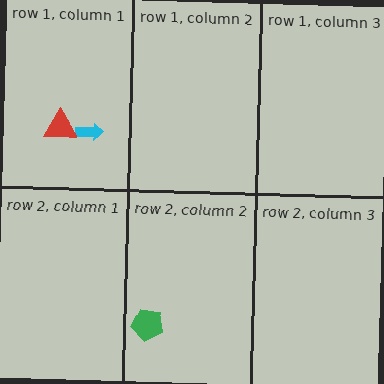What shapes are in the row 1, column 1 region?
The cyan arrow, the red triangle.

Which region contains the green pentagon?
The row 2, column 2 region.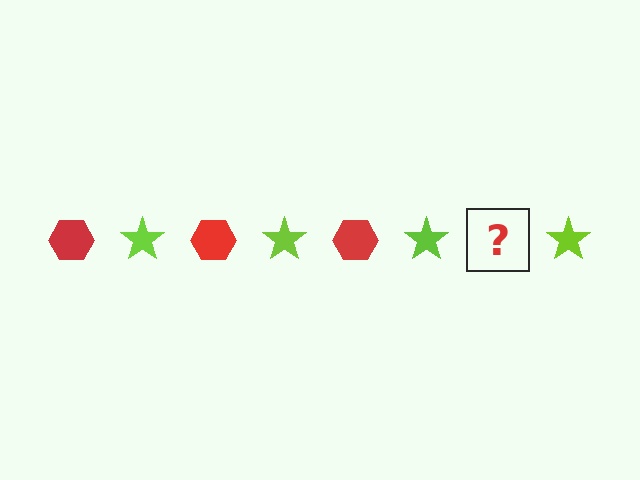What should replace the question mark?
The question mark should be replaced with a red hexagon.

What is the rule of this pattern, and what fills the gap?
The rule is that the pattern alternates between red hexagon and lime star. The gap should be filled with a red hexagon.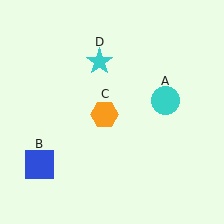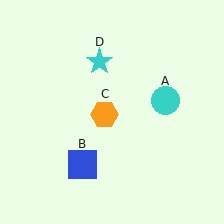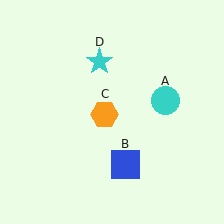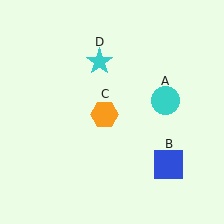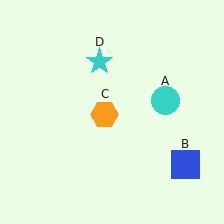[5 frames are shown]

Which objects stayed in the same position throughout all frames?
Cyan circle (object A) and orange hexagon (object C) and cyan star (object D) remained stationary.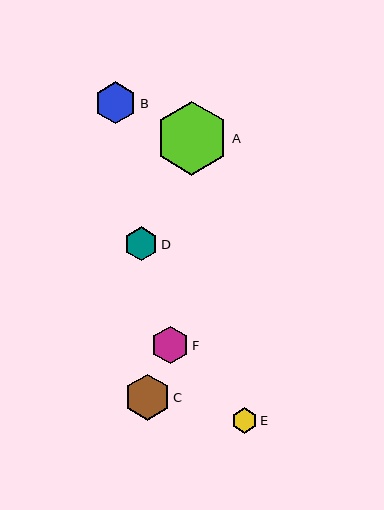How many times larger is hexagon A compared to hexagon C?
Hexagon A is approximately 1.6 times the size of hexagon C.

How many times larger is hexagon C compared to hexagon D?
Hexagon C is approximately 1.3 times the size of hexagon D.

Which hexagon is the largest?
Hexagon A is the largest with a size of approximately 74 pixels.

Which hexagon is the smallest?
Hexagon E is the smallest with a size of approximately 25 pixels.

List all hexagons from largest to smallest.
From largest to smallest: A, C, B, F, D, E.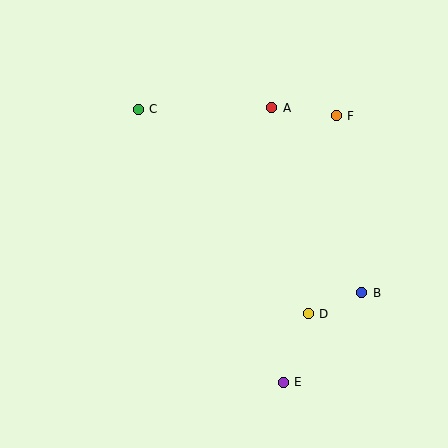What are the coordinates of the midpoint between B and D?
The midpoint between B and D is at (335, 303).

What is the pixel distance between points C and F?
The distance between C and F is 198 pixels.